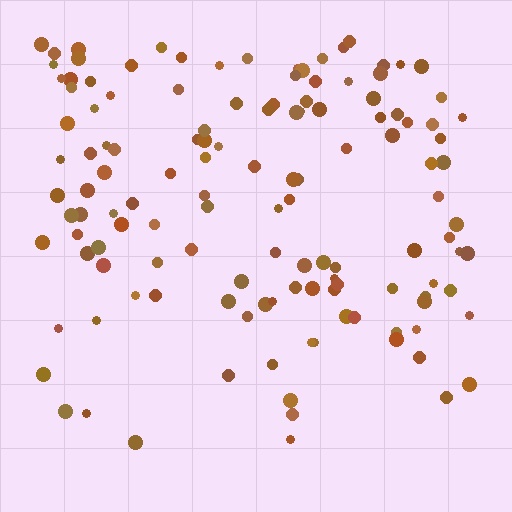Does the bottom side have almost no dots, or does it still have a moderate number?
Still a moderate number, just noticeably fewer than the top.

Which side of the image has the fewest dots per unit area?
The bottom.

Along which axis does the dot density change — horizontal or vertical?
Vertical.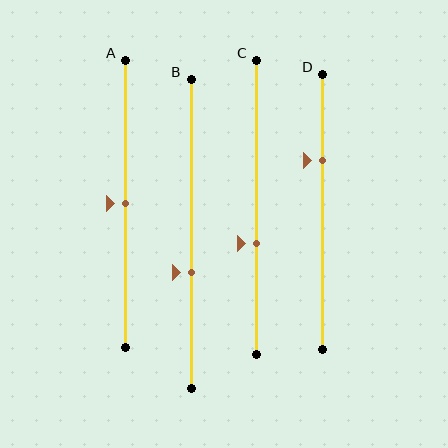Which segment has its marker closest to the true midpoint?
Segment A has its marker closest to the true midpoint.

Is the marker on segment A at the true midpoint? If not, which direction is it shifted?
Yes, the marker on segment A is at the true midpoint.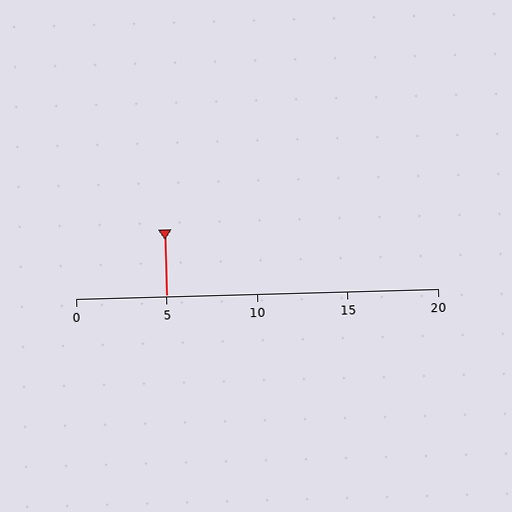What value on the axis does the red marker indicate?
The marker indicates approximately 5.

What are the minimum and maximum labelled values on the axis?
The axis runs from 0 to 20.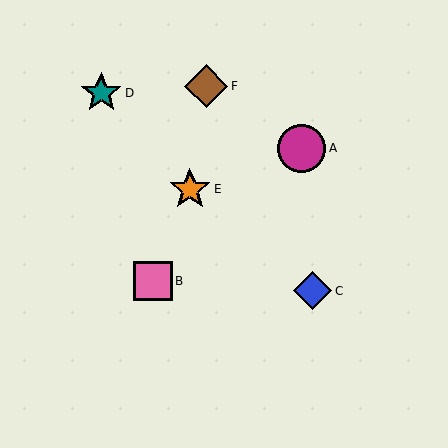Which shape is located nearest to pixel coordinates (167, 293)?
The pink square (labeled B) at (153, 281) is nearest to that location.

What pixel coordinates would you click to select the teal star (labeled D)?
Click at (101, 93) to select the teal star D.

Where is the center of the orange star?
The center of the orange star is at (190, 189).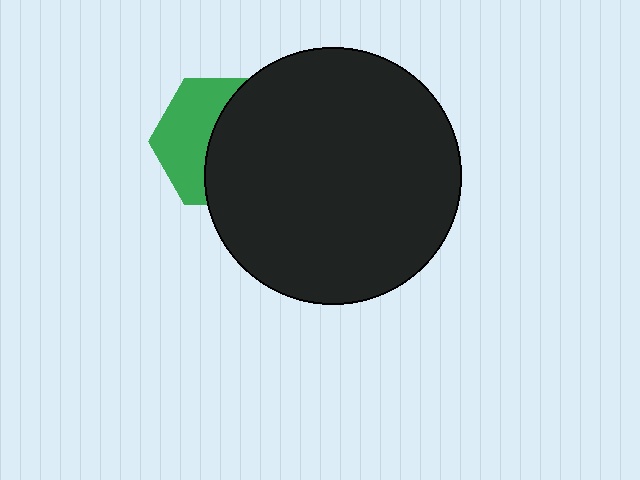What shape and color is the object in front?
The object in front is a black circle.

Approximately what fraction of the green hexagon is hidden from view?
Roughly 56% of the green hexagon is hidden behind the black circle.